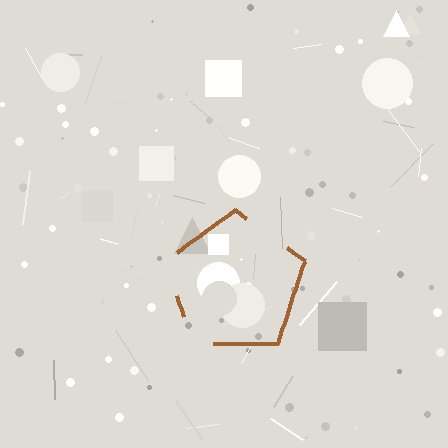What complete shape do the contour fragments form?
The contour fragments form a pentagon.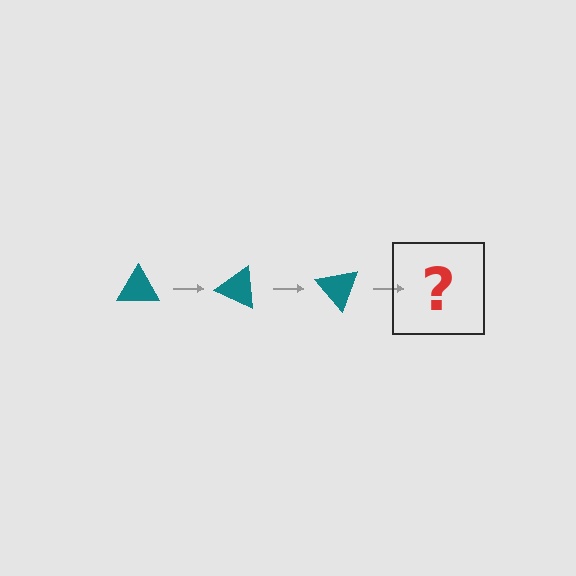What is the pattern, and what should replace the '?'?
The pattern is that the triangle rotates 25 degrees each step. The '?' should be a teal triangle rotated 75 degrees.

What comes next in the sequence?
The next element should be a teal triangle rotated 75 degrees.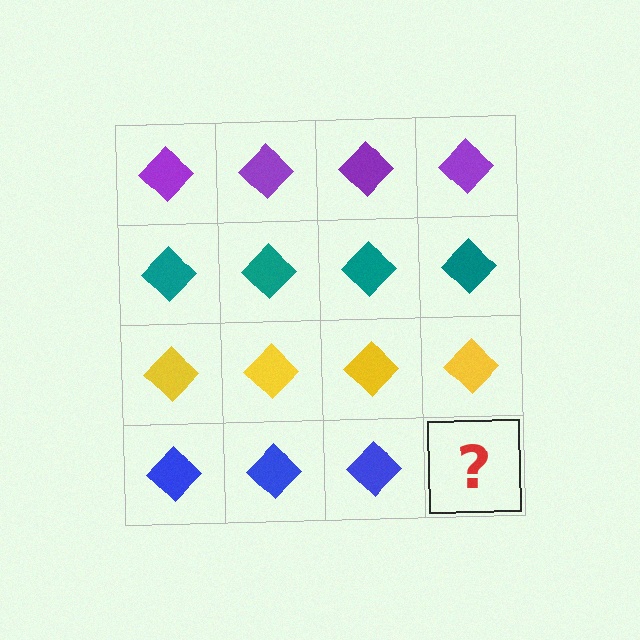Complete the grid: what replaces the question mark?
The question mark should be replaced with a blue diamond.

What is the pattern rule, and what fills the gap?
The rule is that each row has a consistent color. The gap should be filled with a blue diamond.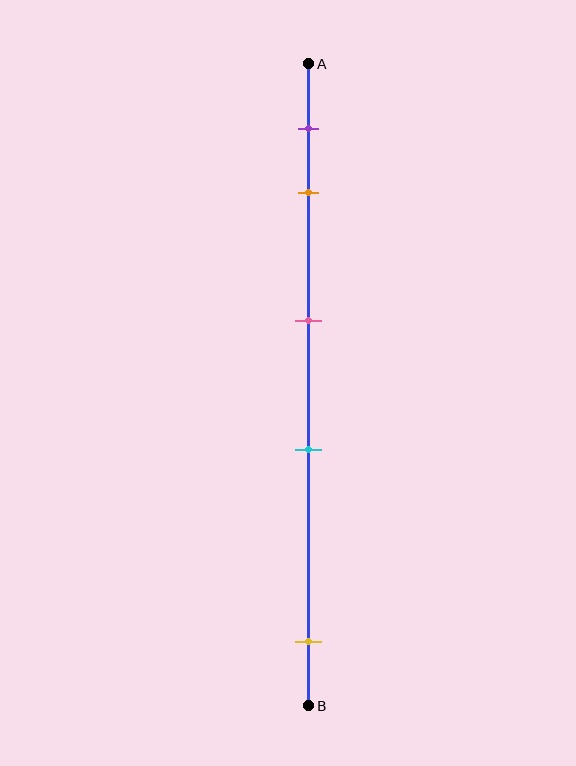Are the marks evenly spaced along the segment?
No, the marks are not evenly spaced.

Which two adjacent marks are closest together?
The purple and orange marks are the closest adjacent pair.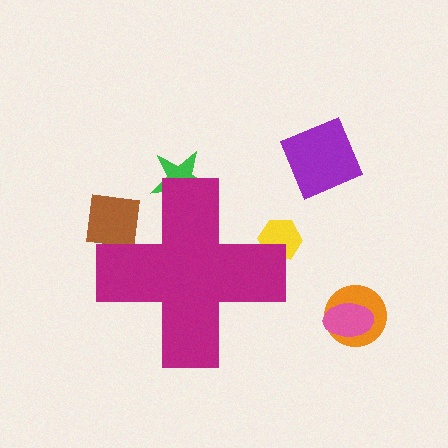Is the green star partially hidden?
Yes, the green star is partially hidden behind the magenta cross.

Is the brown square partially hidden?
Yes, the brown square is partially hidden behind the magenta cross.